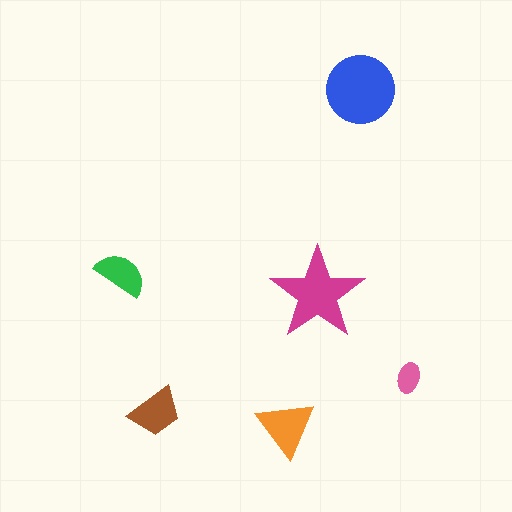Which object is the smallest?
The pink ellipse.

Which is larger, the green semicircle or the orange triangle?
The orange triangle.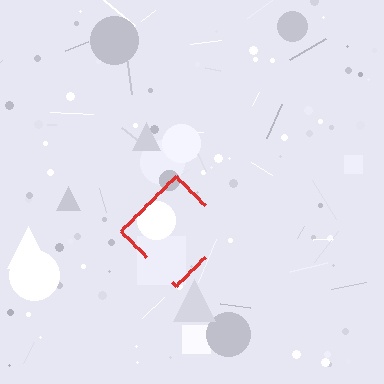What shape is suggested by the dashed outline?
The dashed outline suggests a diamond.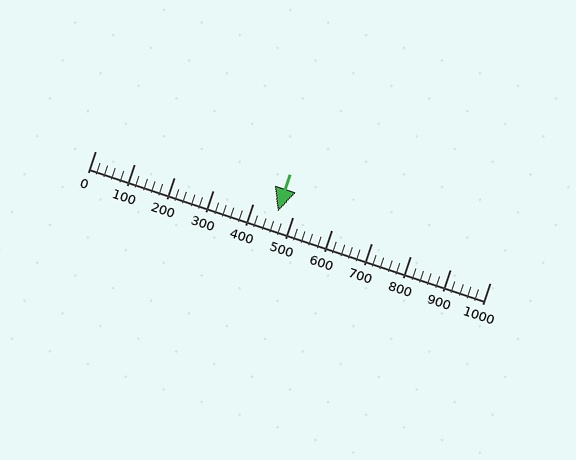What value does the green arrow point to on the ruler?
The green arrow points to approximately 463.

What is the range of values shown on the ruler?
The ruler shows values from 0 to 1000.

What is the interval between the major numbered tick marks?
The major tick marks are spaced 100 units apart.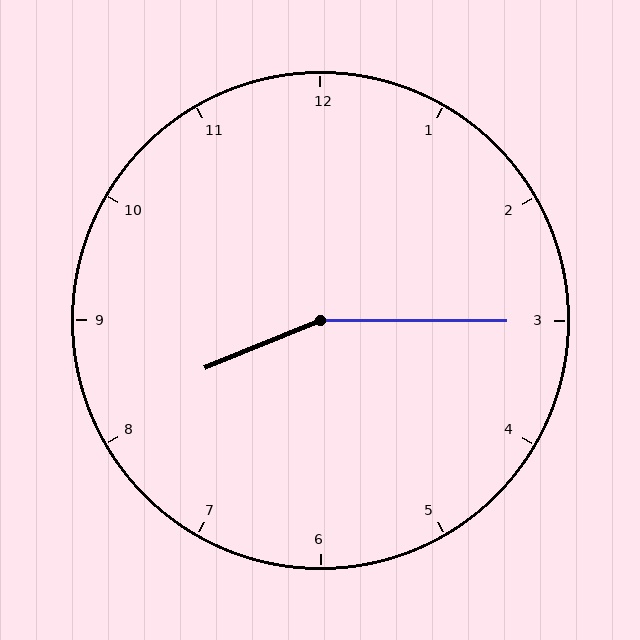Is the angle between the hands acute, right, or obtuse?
It is obtuse.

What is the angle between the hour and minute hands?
Approximately 158 degrees.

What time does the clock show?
8:15.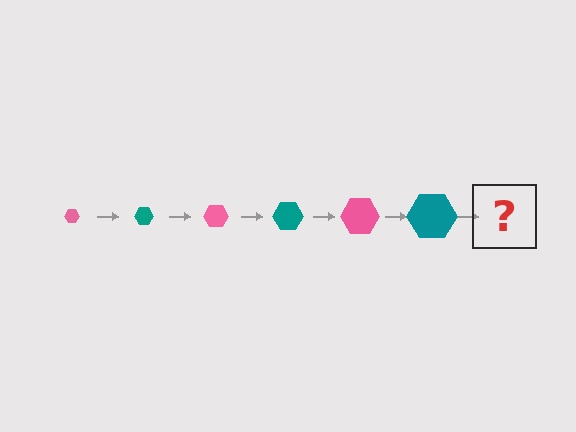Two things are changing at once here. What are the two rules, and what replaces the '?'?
The two rules are that the hexagon grows larger each step and the color cycles through pink and teal. The '?' should be a pink hexagon, larger than the previous one.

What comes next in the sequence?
The next element should be a pink hexagon, larger than the previous one.